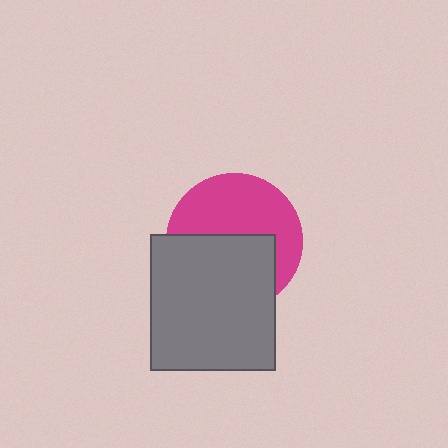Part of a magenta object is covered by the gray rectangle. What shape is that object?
It is a circle.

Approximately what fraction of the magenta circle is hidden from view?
Roughly 49% of the magenta circle is hidden behind the gray rectangle.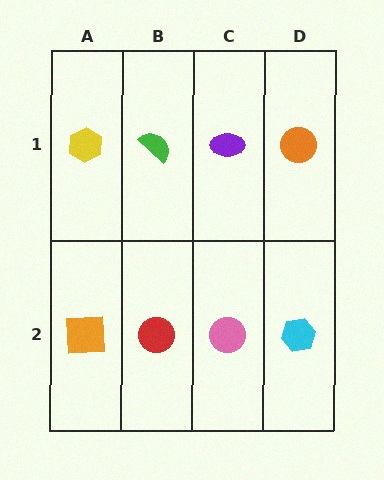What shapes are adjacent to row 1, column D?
A cyan hexagon (row 2, column D), a purple ellipse (row 1, column C).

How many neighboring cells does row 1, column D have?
2.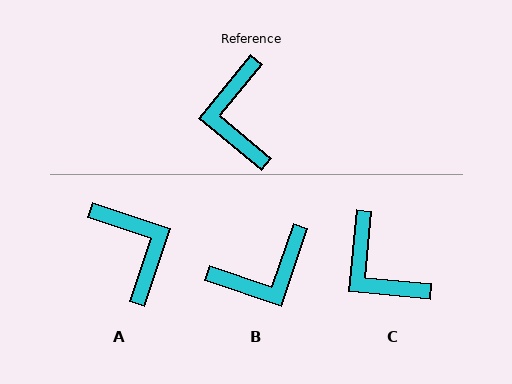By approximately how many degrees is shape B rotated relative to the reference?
Approximately 111 degrees counter-clockwise.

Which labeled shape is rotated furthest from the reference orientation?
A, about 159 degrees away.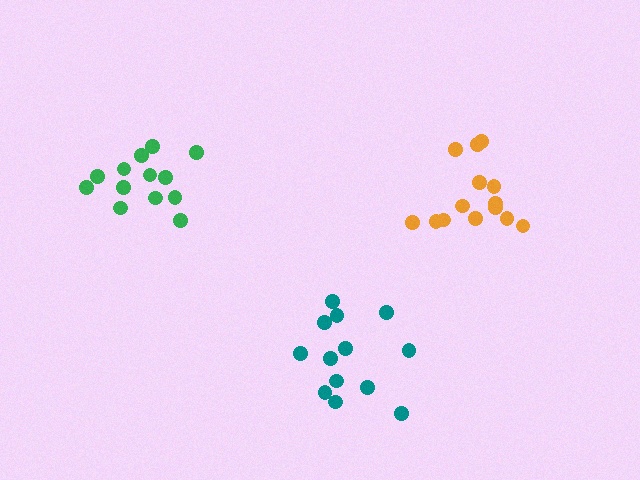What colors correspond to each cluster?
The clusters are colored: green, orange, teal.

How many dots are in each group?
Group 1: 13 dots, Group 2: 14 dots, Group 3: 13 dots (40 total).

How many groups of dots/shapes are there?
There are 3 groups.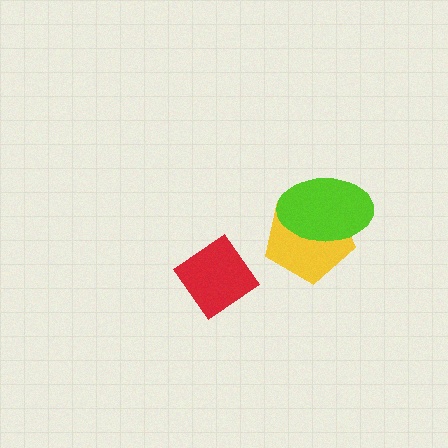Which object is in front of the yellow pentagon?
The lime ellipse is in front of the yellow pentagon.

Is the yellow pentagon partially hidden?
Yes, it is partially covered by another shape.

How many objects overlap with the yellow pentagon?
1 object overlaps with the yellow pentagon.